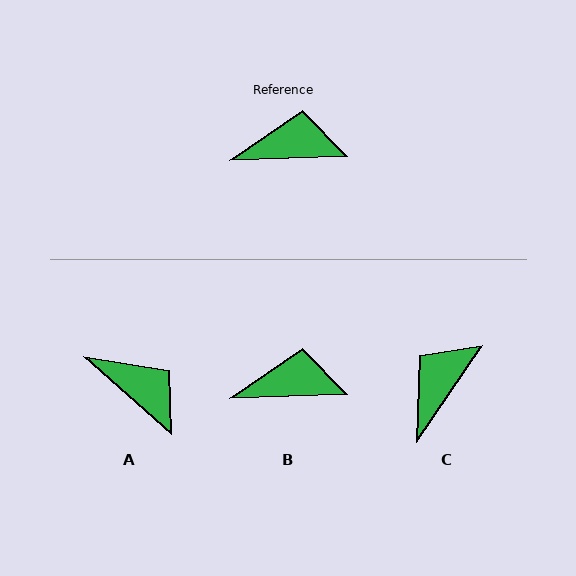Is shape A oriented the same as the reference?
No, it is off by about 43 degrees.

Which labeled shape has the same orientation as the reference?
B.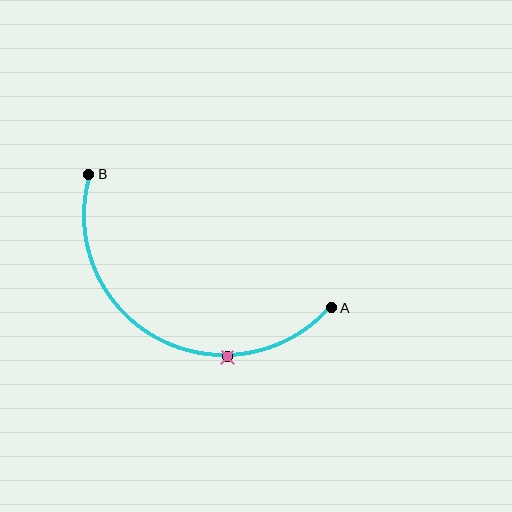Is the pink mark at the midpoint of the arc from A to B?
No. The pink mark lies on the arc but is closer to endpoint A. The arc midpoint would be at the point on the curve equidistant along the arc from both A and B.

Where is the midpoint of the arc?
The arc midpoint is the point on the curve farthest from the straight line joining A and B. It sits below that line.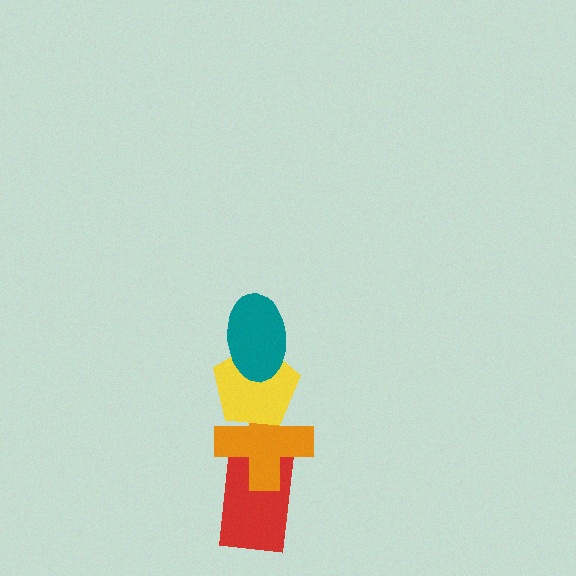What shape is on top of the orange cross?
The yellow pentagon is on top of the orange cross.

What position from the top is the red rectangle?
The red rectangle is 4th from the top.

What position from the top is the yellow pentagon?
The yellow pentagon is 2nd from the top.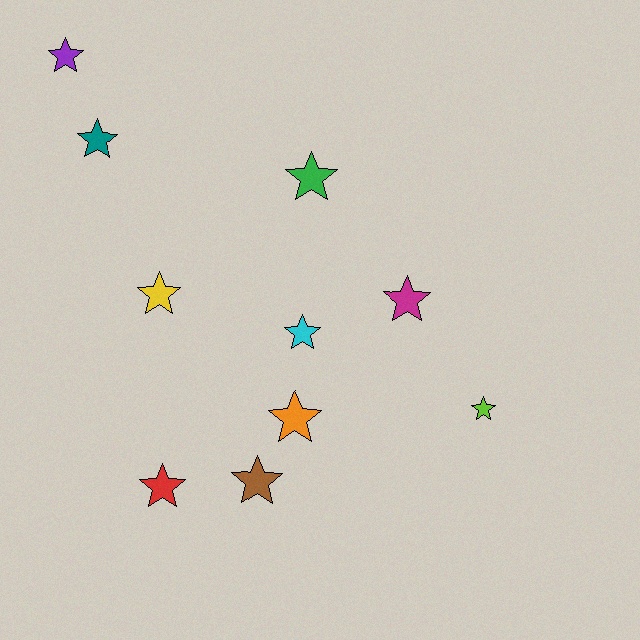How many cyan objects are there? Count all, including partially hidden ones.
There is 1 cyan object.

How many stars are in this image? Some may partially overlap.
There are 10 stars.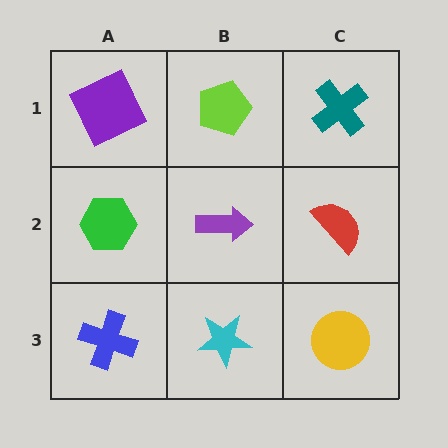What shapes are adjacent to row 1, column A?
A green hexagon (row 2, column A), a lime pentagon (row 1, column B).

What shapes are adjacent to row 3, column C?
A red semicircle (row 2, column C), a cyan star (row 3, column B).